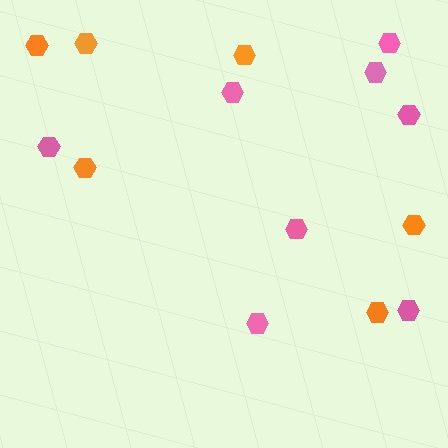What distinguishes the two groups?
There are 2 groups: one group of orange hexagons (6) and one group of pink hexagons (8).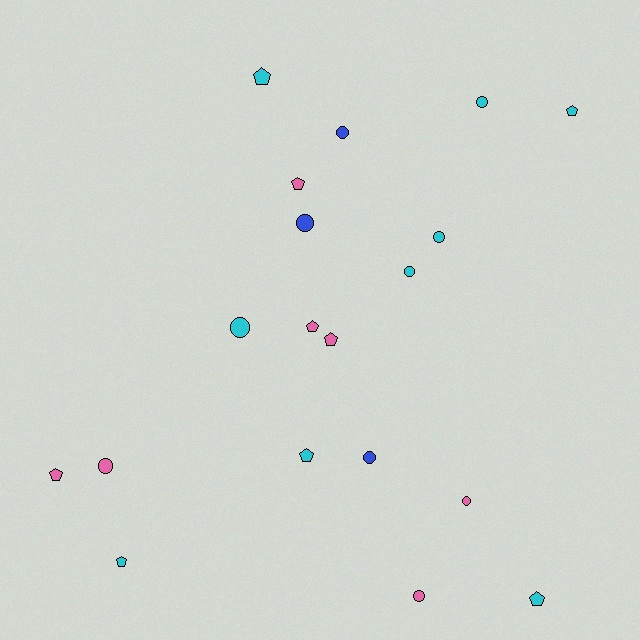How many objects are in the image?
There are 19 objects.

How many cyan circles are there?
There are 4 cyan circles.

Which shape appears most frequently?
Circle, with 10 objects.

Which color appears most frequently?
Cyan, with 9 objects.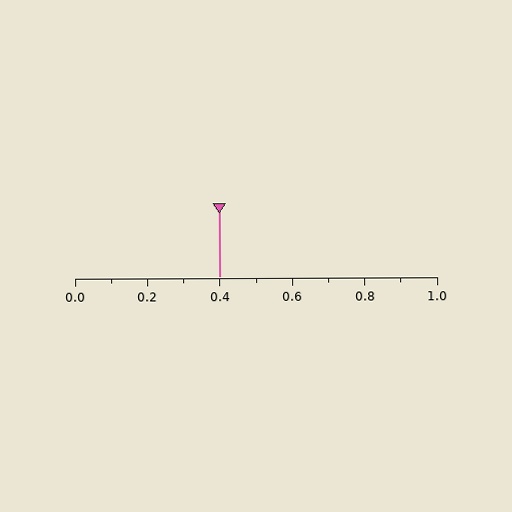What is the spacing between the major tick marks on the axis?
The major ticks are spaced 0.2 apart.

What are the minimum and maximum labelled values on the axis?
The axis runs from 0.0 to 1.0.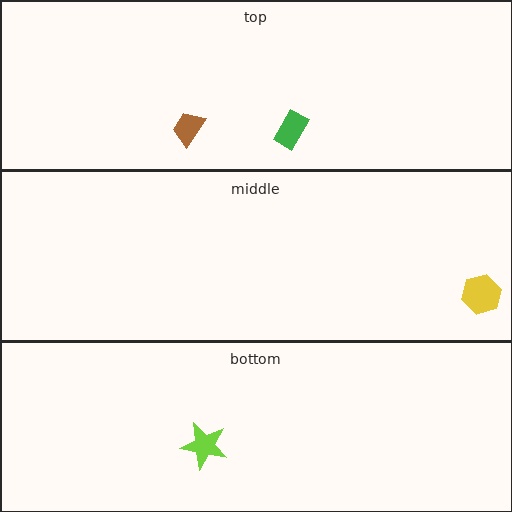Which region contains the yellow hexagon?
The middle region.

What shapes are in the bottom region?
The lime star.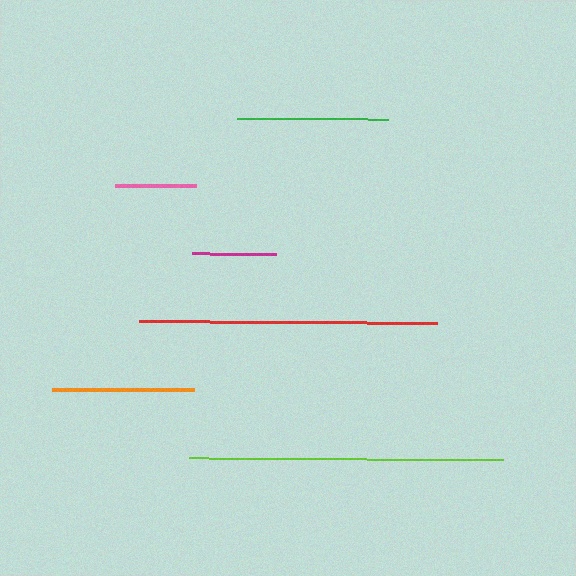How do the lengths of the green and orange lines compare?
The green and orange lines are approximately the same length.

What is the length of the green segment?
The green segment is approximately 152 pixels long.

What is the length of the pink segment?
The pink segment is approximately 81 pixels long.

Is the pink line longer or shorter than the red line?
The red line is longer than the pink line.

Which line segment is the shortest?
The pink line is the shortest at approximately 81 pixels.